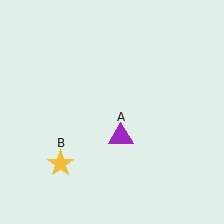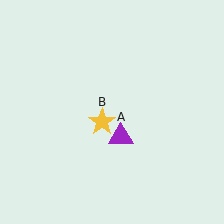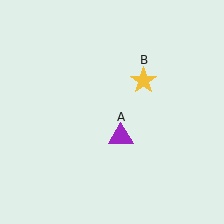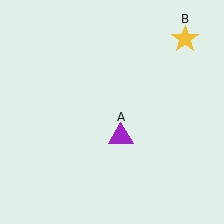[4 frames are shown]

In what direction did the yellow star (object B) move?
The yellow star (object B) moved up and to the right.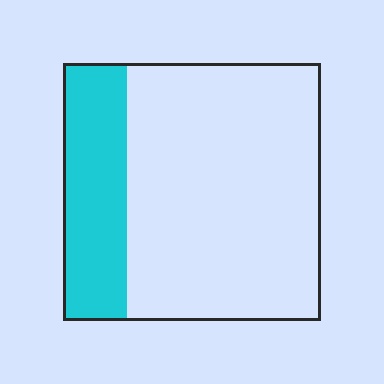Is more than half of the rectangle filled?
No.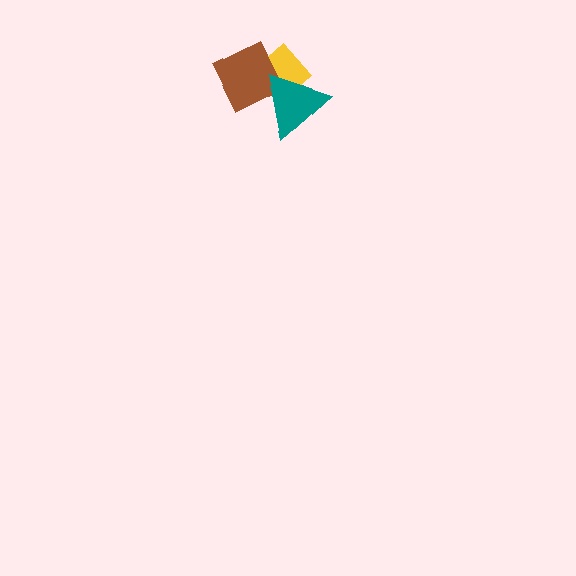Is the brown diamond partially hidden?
Yes, it is partially covered by another shape.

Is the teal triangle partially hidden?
No, no other shape covers it.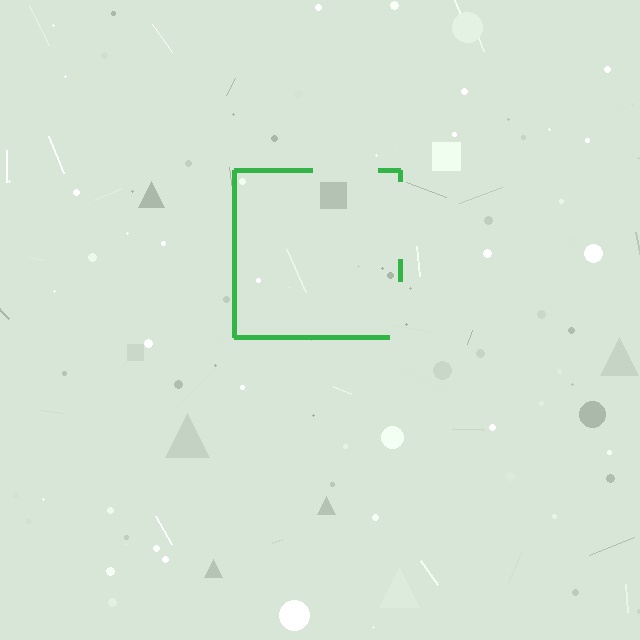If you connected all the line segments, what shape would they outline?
They would outline a square.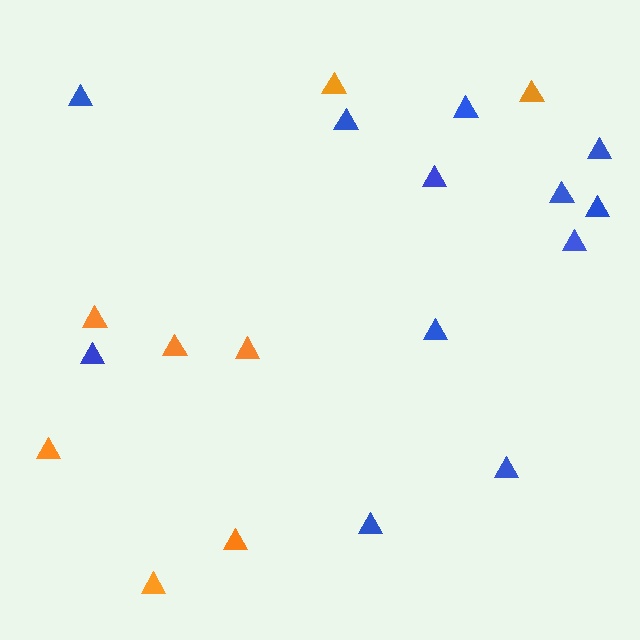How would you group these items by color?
There are 2 groups: one group of blue triangles (12) and one group of orange triangles (8).